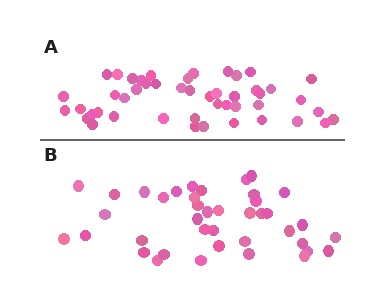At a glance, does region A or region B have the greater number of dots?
Region A (the top region) has more dots.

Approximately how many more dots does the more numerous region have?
Region A has roughly 8 or so more dots than region B.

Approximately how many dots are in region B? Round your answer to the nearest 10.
About 40 dots.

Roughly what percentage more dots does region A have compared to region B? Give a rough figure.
About 20% more.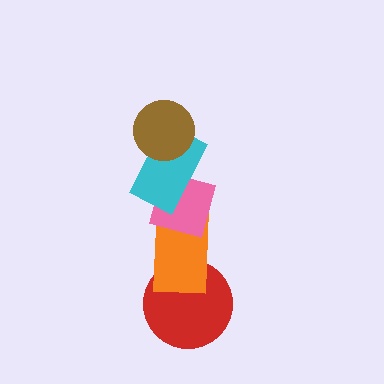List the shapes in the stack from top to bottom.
From top to bottom: the brown circle, the cyan rectangle, the pink diamond, the orange rectangle, the red circle.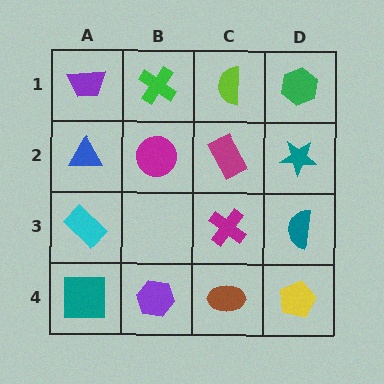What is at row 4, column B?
A purple hexagon.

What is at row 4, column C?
A brown ellipse.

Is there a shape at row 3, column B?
No, that cell is empty.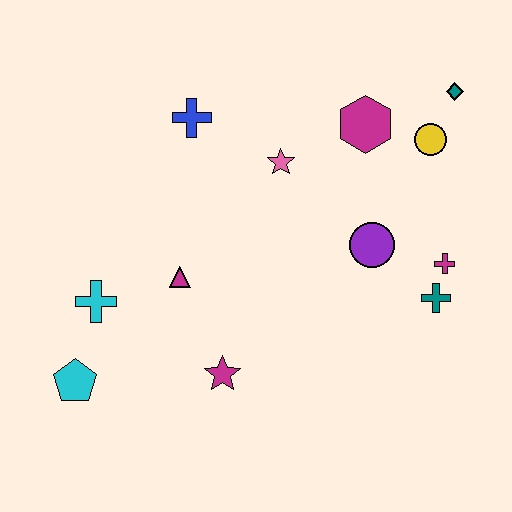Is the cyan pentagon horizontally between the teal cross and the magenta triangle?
No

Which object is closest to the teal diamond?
The yellow circle is closest to the teal diamond.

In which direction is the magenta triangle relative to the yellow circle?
The magenta triangle is to the left of the yellow circle.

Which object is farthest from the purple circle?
The cyan pentagon is farthest from the purple circle.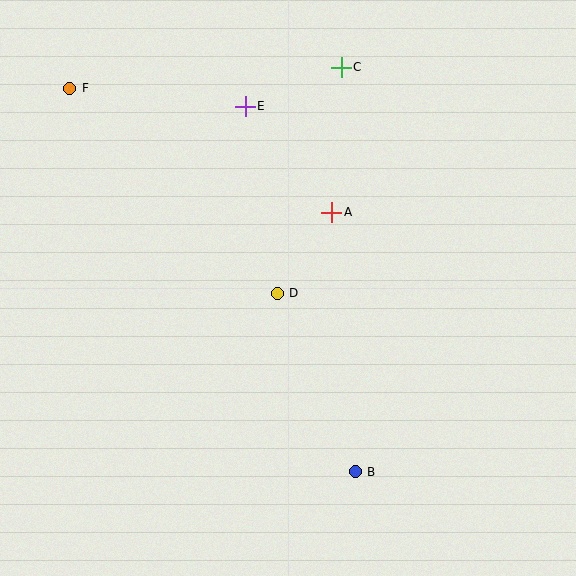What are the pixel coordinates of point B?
Point B is at (355, 472).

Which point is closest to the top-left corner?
Point F is closest to the top-left corner.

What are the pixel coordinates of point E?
Point E is at (245, 106).